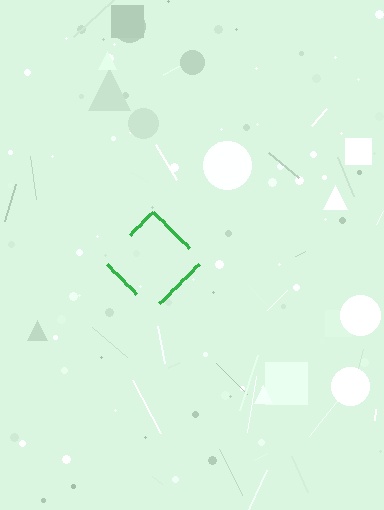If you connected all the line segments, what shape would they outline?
They would outline a diamond.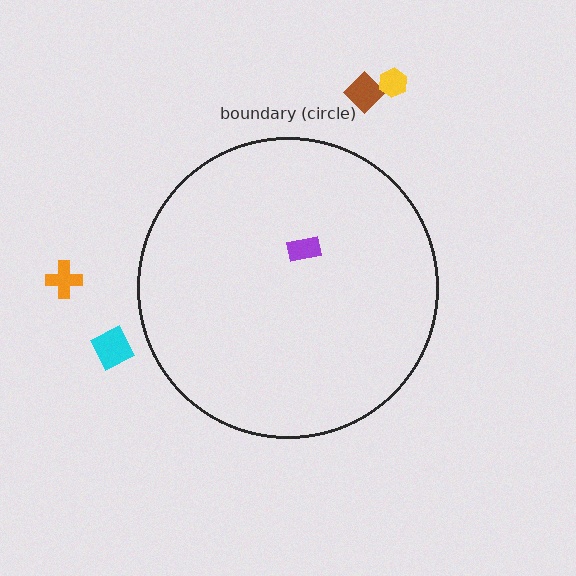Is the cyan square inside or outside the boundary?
Outside.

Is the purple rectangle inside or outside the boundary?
Inside.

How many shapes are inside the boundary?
1 inside, 4 outside.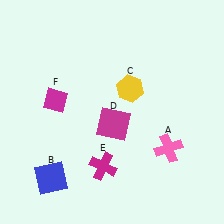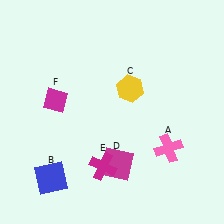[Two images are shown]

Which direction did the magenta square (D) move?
The magenta square (D) moved down.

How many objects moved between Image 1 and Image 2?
1 object moved between the two images.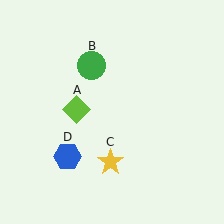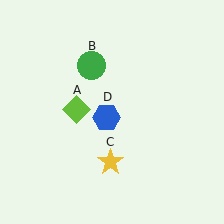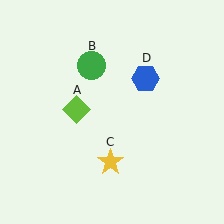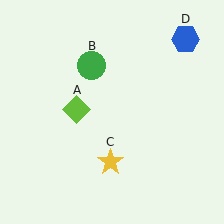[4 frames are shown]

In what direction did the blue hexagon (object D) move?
The blue hexagon (object D) moved up and to the right.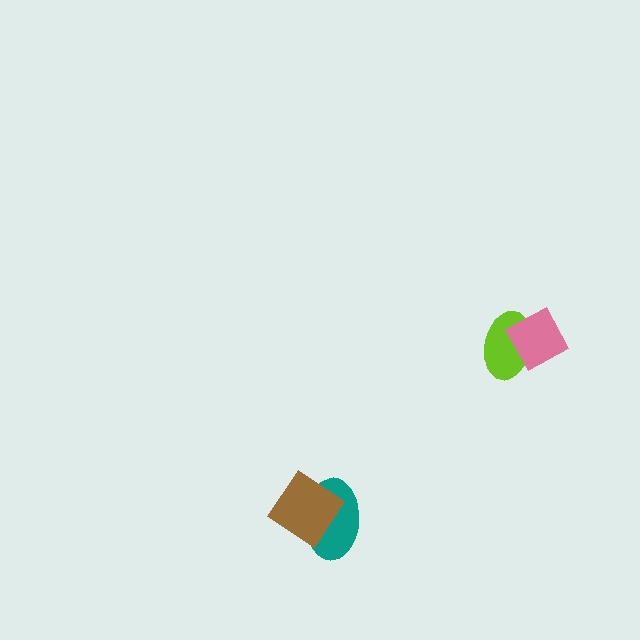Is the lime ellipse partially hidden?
Yes, it is partially covered by another shape.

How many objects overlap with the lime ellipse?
1 object overlaps with the lime ellipse.